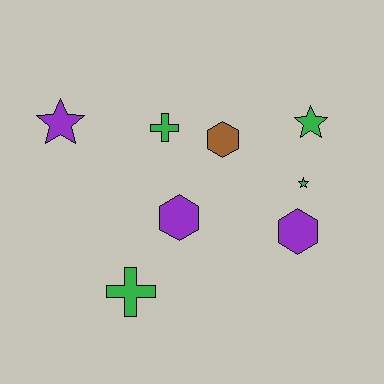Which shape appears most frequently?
Hexagon, with 3 objects.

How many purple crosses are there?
There are no purple crosses.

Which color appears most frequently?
Green, with 4 objects.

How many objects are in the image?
There are 8 objects.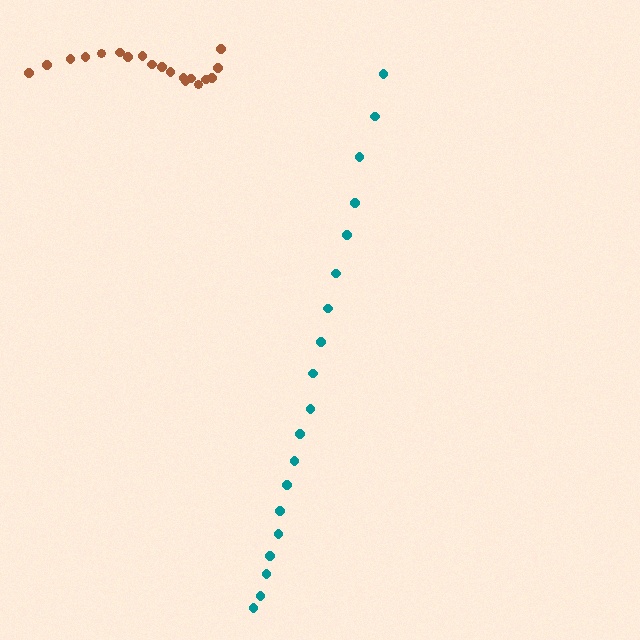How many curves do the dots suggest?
There are 2 distinct paths.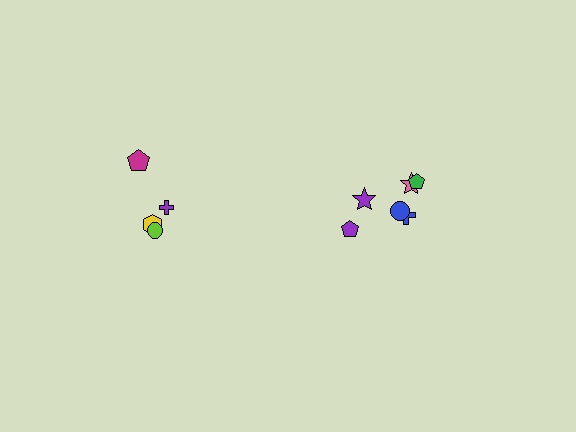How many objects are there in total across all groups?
There are 10 objects.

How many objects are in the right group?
There are 6 objects.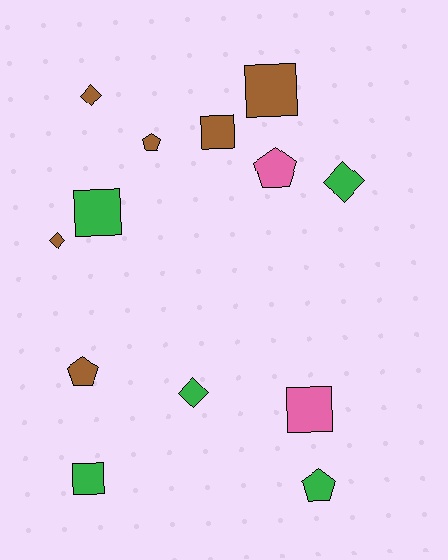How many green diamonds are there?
There are 2 green diamonds.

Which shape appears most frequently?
Square, with 5 objects.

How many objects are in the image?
There are 13 objects.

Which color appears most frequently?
Brown, with 6 objects.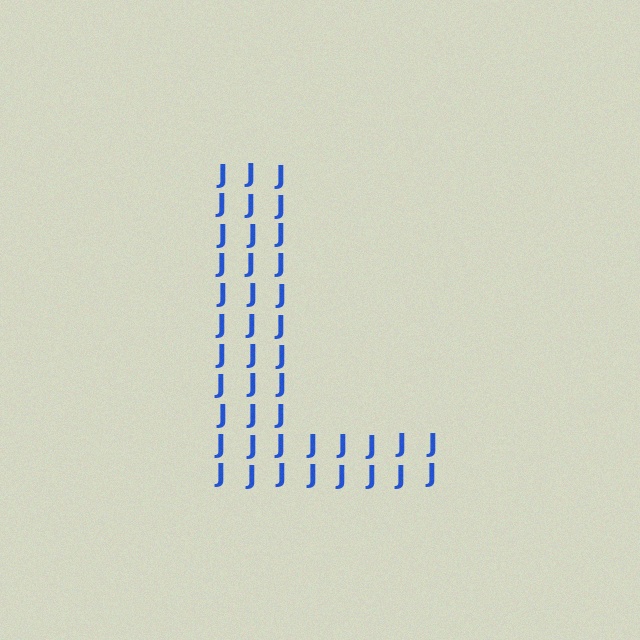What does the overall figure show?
The overall figure shows the letter L.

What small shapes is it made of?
It is made of small letter J's.